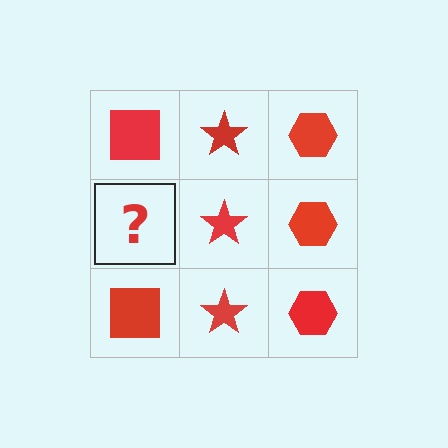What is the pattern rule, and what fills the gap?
The rule is that each column has a consistent shape. The gap should be filled with a red square.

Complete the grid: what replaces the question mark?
The question mark should be replaced with a red square.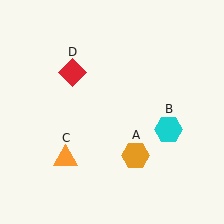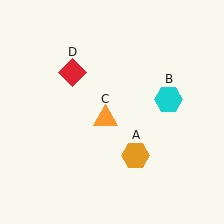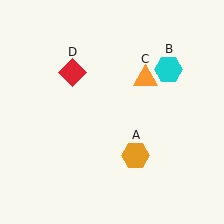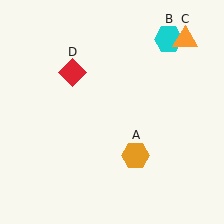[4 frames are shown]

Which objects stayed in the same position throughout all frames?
Orange hexagon (object A) and red diamond (object D) remained stationary.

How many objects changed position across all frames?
2 objects changed position: cyan hexagon (object B), orange triangle (object C).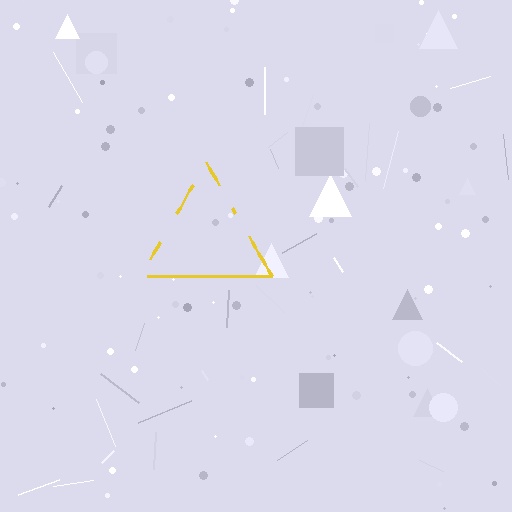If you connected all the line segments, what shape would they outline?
They would outline a triangle.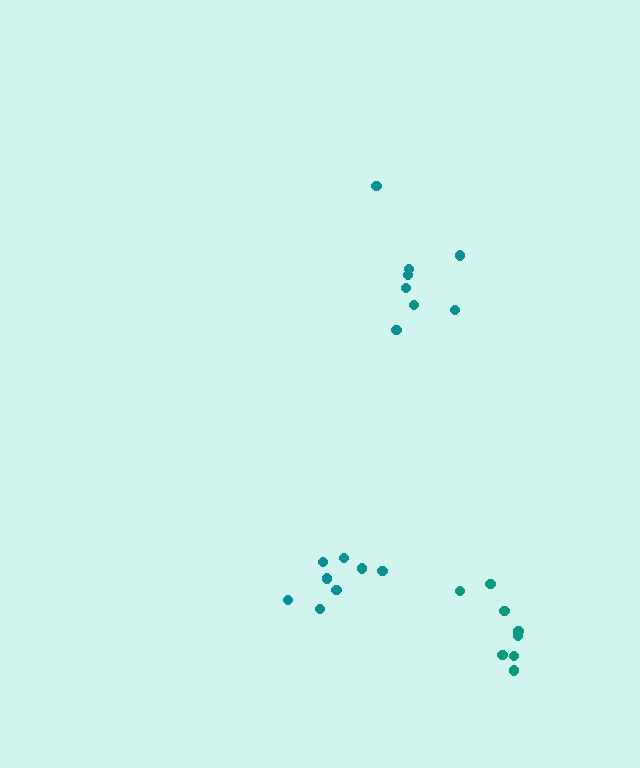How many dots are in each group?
Group 1: 8 dots, Group 2: 8 dots, Group 3: 8 dots (24 total).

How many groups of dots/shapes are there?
There are 3 groups.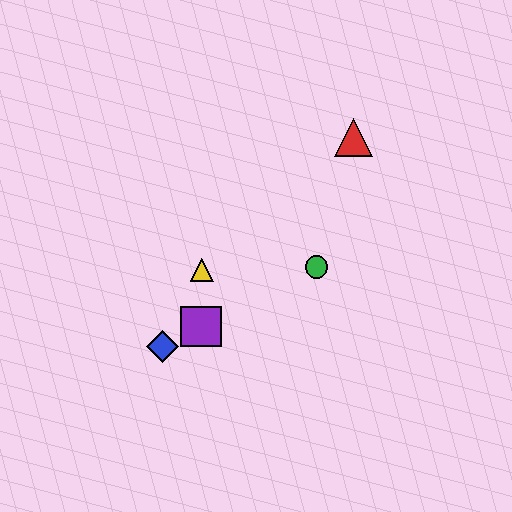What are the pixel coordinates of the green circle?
The green circle is at (317, 267).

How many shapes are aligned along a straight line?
3 shapes (the blue diamond, the green circle, the purple square) are aligned along a straight line.